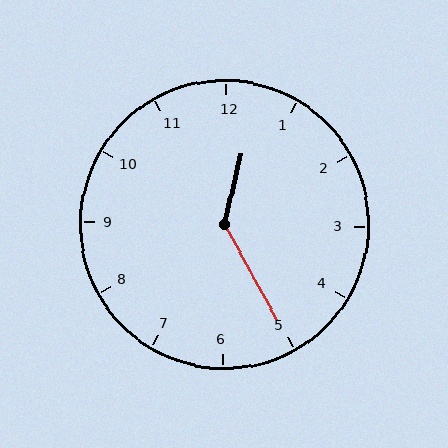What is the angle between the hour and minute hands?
Approximately 138 degrees.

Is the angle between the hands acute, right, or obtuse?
It is obtuse.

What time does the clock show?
12:25.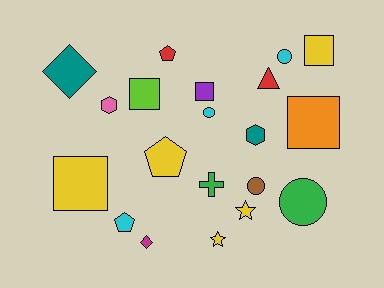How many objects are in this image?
There are 20 objects.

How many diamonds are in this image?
There are 2 diamonds.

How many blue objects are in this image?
There are no blue objects.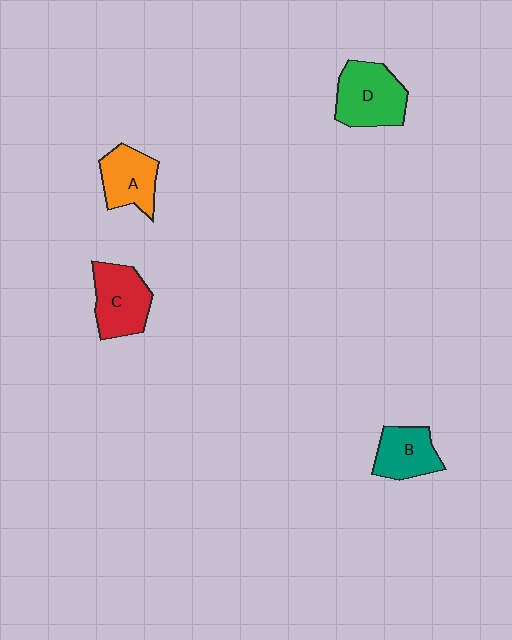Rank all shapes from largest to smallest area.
From largest to smallest: D (green), C (red), A (orange), B (teal).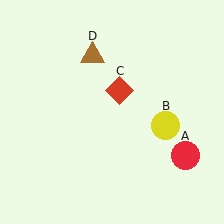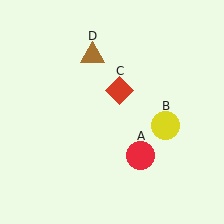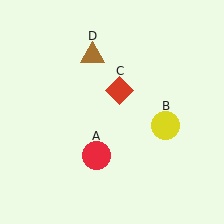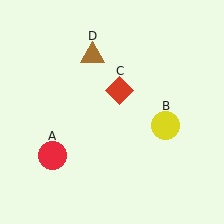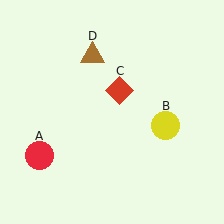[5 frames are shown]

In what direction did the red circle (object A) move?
The red circle (object A) moved left.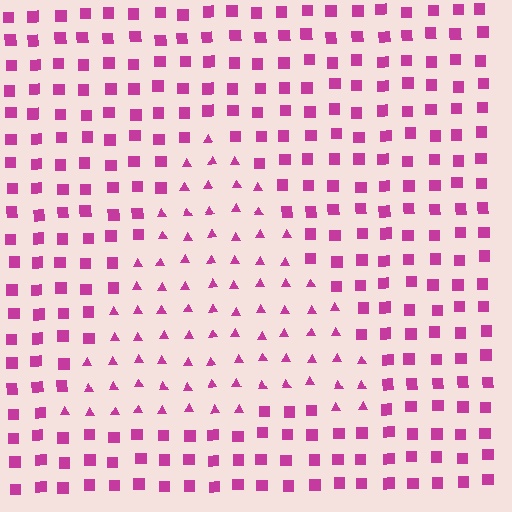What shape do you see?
I see a triangle.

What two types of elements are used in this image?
The image uses triangles inside the triangle region and squares outside it.